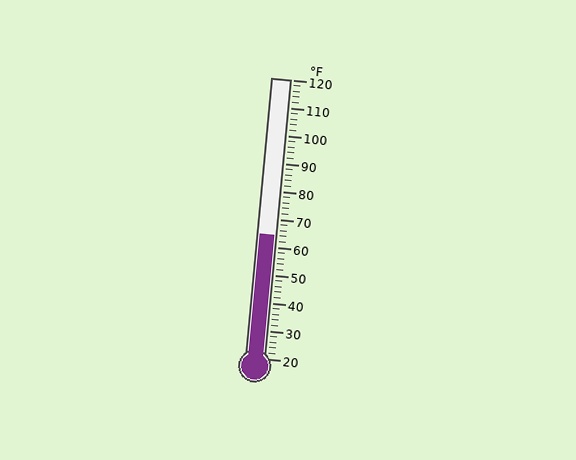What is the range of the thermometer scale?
The thermometer scale ranges from 20°F to 120°F.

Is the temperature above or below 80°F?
The temperature is below 80°F.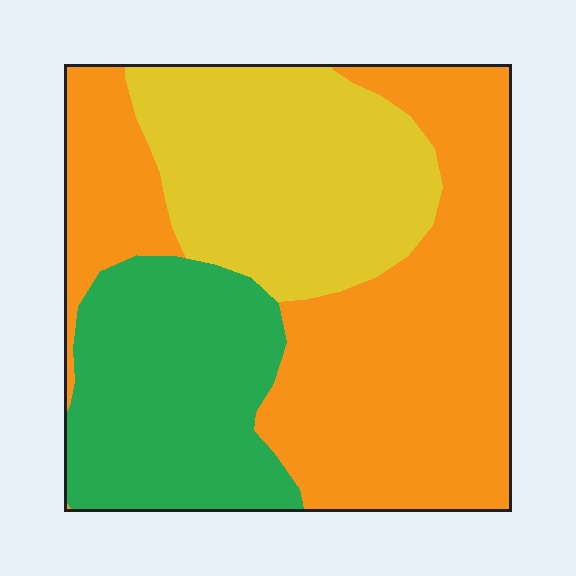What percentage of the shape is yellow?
Yellow covers 28% of the shape.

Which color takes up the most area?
Orange, at roughly 45%.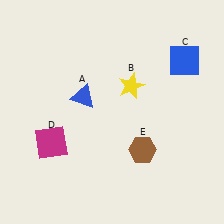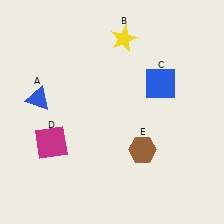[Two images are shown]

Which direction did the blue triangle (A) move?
The blue triangle (A) moved left.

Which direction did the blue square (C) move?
The blue square (C) moved left.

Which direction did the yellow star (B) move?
The yellow star (B) moved up.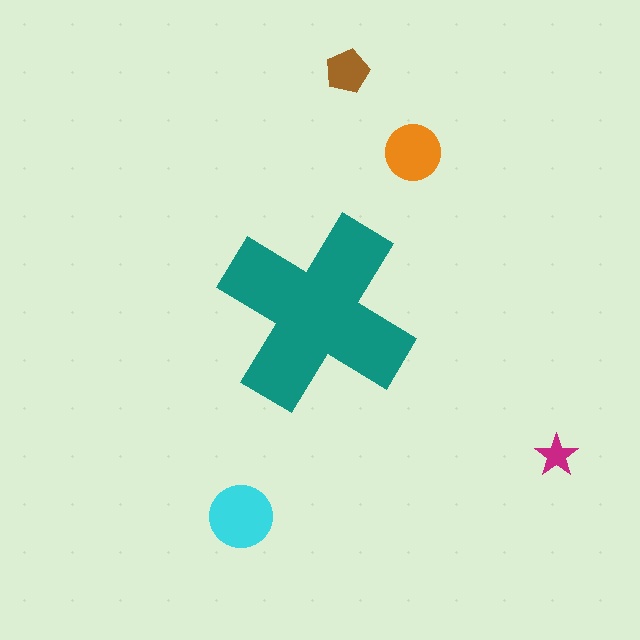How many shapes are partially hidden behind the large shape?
0 shapes are partially hidden.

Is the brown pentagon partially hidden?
No, the brown pentagon is fully visible.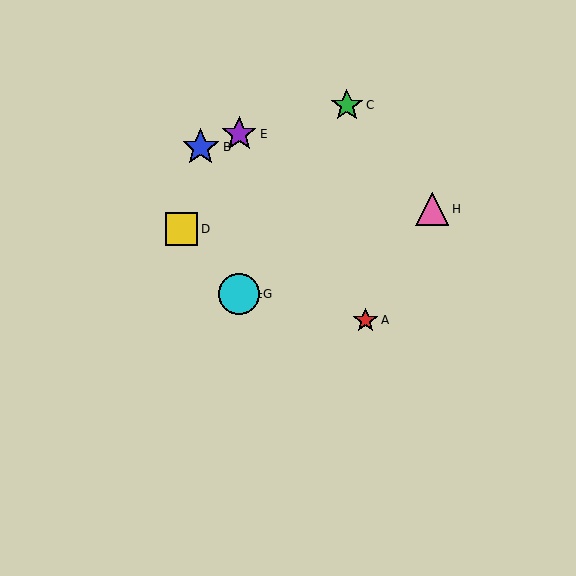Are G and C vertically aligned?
No, G is at x≈239 and C is at x≈347.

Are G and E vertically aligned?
Yes, both are at x≈239.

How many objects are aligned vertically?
3 objects (E, F, G) are aligned vertically.